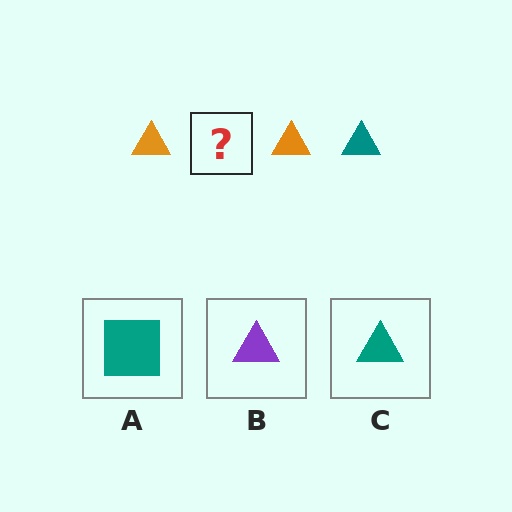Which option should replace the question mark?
Option C.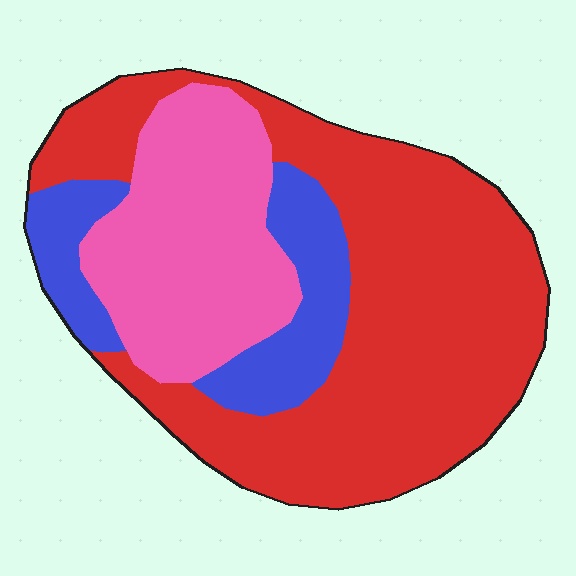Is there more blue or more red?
Red.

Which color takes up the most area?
Red, at roughly 55%.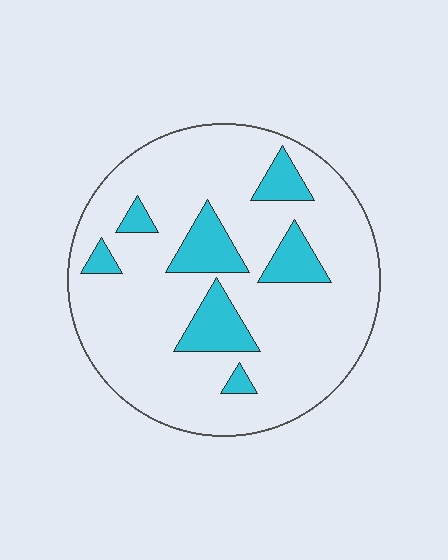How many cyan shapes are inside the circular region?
7.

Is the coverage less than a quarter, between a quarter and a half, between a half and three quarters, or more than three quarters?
Less than a quarter.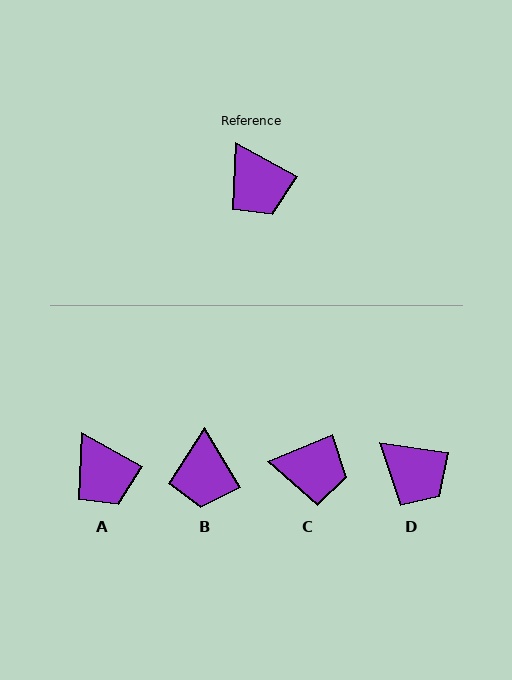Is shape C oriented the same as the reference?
No, it is off by about 51 degrees.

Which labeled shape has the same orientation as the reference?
A.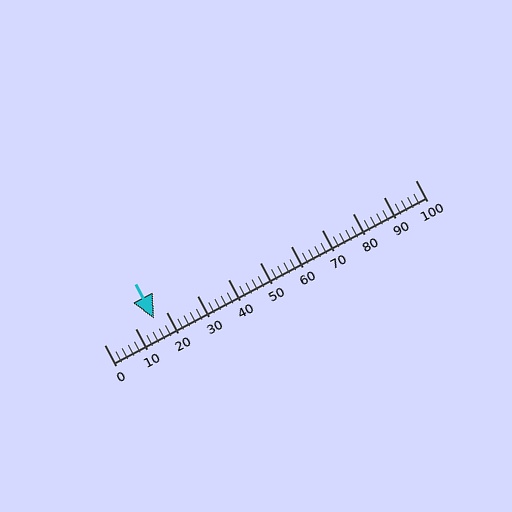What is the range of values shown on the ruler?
The ruler shows values from 0 to 100.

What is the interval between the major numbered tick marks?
The major tick marks are spaced 10 units apart.